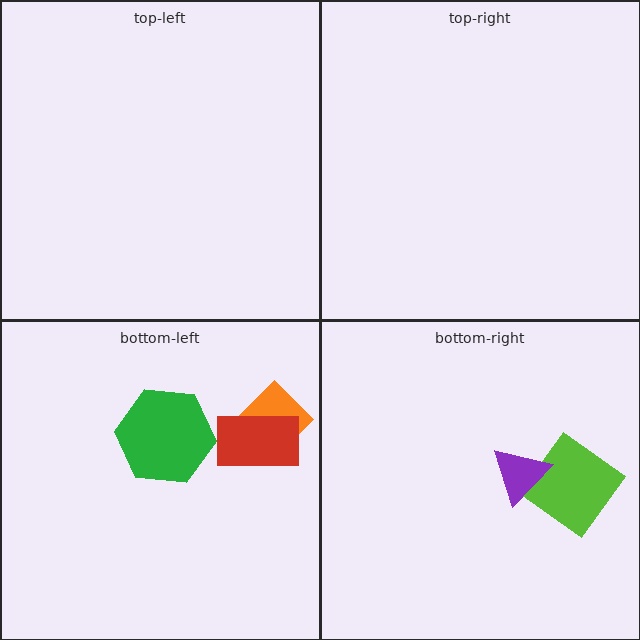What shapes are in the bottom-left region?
The orange diamond, the red rectangle, the green hexagon.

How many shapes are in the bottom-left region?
3.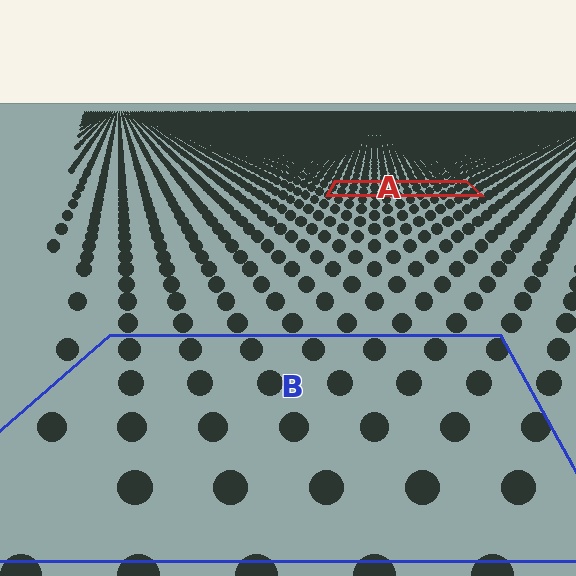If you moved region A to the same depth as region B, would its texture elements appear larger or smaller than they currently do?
They would appear larger. At a closer depth, the same texture elements are projected at a bigger on-screen size.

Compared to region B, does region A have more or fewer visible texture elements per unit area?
Region A has more texture elements per unit area — they are packed more densely because it is farther away.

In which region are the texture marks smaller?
The texture marks are smaller in region A, because it is farther away.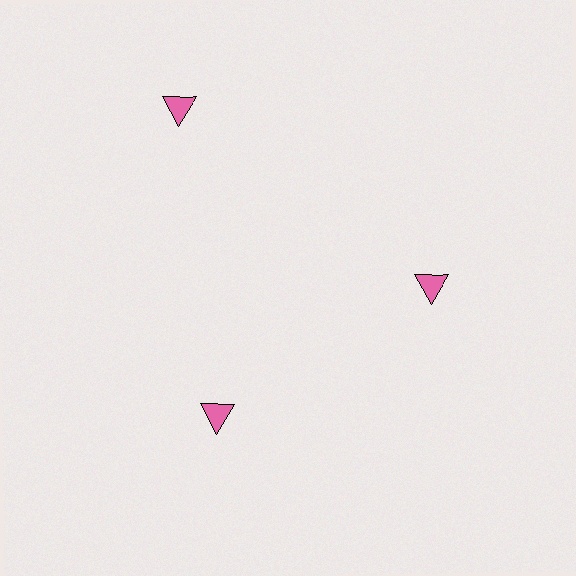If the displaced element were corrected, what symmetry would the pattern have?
It would have 3-fold rotational symmetry — the pattern would map onto itself every 120 degrees.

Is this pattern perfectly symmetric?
No. The 3 pink triangles are arranged in a ring, but one element near the 11 o'clock position is pushed outward from the center, breaking the 3-fold rotational symmetry.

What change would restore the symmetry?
The symmetry would be restored by moving it inward, back onto the ring so that all 3 triangles sit at equal angles and equal distance from the center.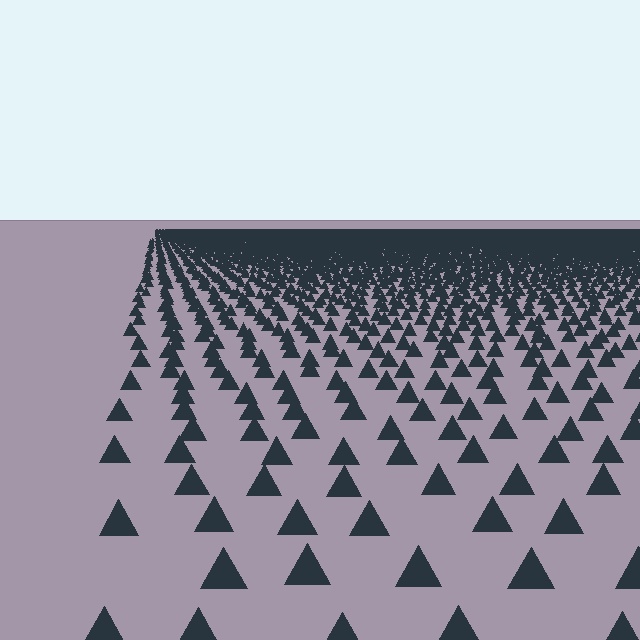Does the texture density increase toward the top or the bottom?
Density increases toward the top.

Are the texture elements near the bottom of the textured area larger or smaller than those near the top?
Larger. Near the bottom, elements are closer to the viewer and appear at a bigger on-screen size.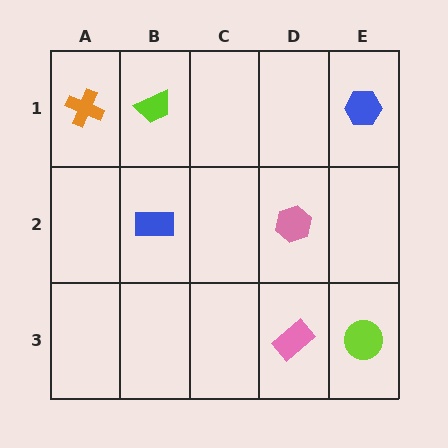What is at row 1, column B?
A lime trapezoid.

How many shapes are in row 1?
3 shapes.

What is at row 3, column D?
A pink rectangle.